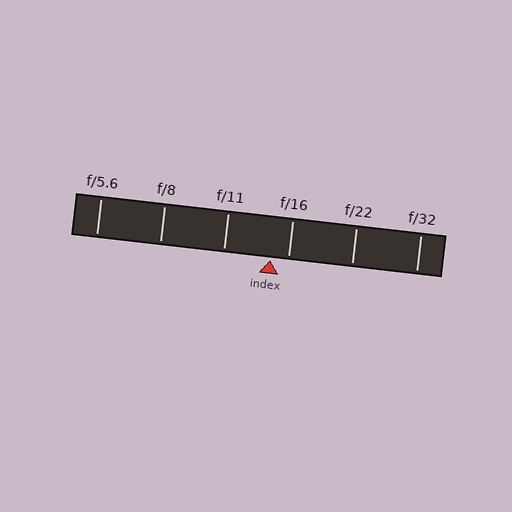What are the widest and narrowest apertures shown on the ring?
The widest aperture shown is f/5.6 and the narrowest is f/32.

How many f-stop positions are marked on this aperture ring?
There are 6 f-stop positions marked.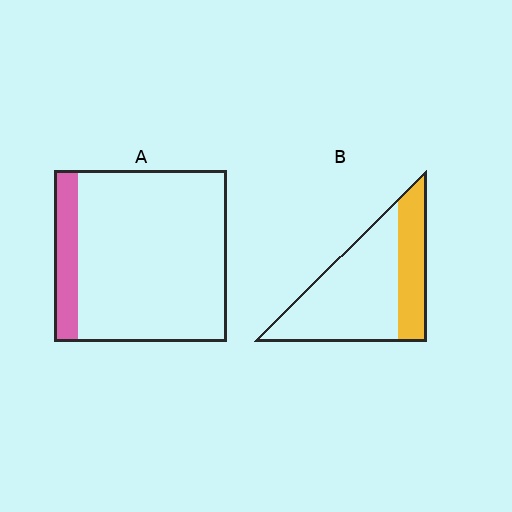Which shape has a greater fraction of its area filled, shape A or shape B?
Shape B.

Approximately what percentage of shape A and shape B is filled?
A is approximately 15% and B is approximately 30%.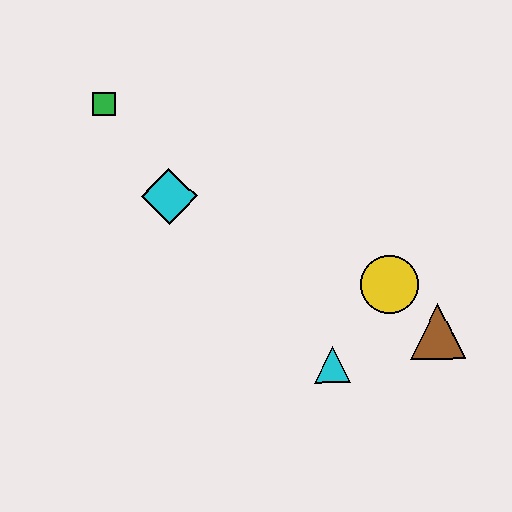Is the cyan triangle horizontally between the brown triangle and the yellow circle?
No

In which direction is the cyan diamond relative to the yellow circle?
The cyan diamond is to the left of the yellow circle.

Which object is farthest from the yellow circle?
The green square is farthest from the yellow circle.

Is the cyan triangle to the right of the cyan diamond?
Yes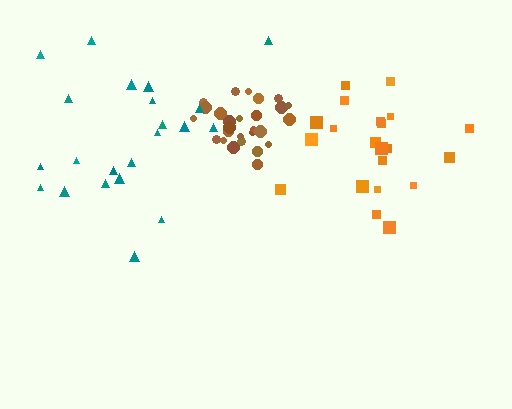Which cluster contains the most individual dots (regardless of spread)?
Brown (28).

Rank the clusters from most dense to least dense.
brown, orange, teal.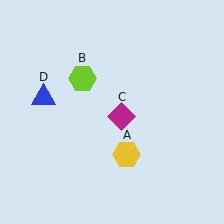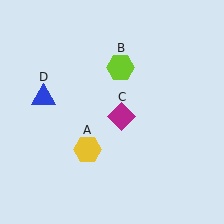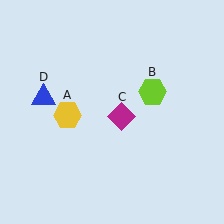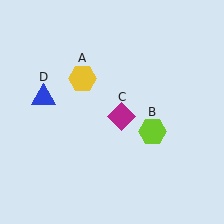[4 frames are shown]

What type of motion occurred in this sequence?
The yellow hexagon (object A), lime hexagon (object B) rotated clockwise around the center of the scene.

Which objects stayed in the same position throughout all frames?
Magenta diamond (object C) and blue triangle (object D) remained stationary.